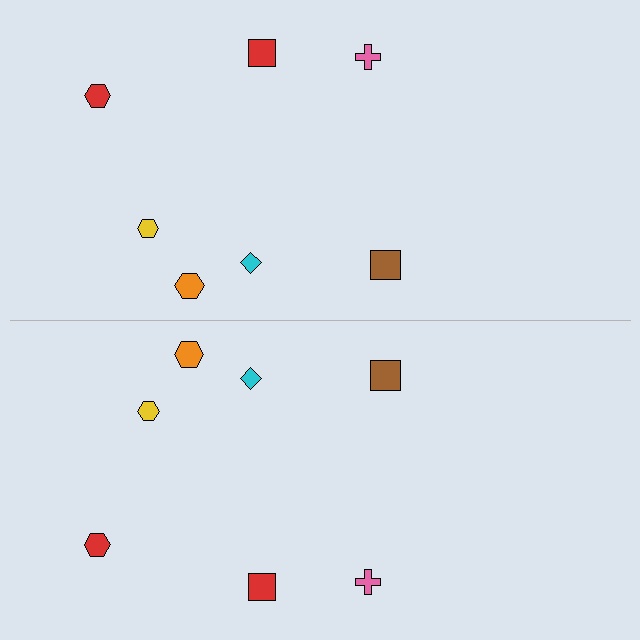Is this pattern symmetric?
Yes, this pattern has bilateral (reflection) symmetry.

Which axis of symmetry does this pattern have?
The pattern has a horizontal axis of symmetry running through the center of the image.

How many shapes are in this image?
There are 14 shapes in this image.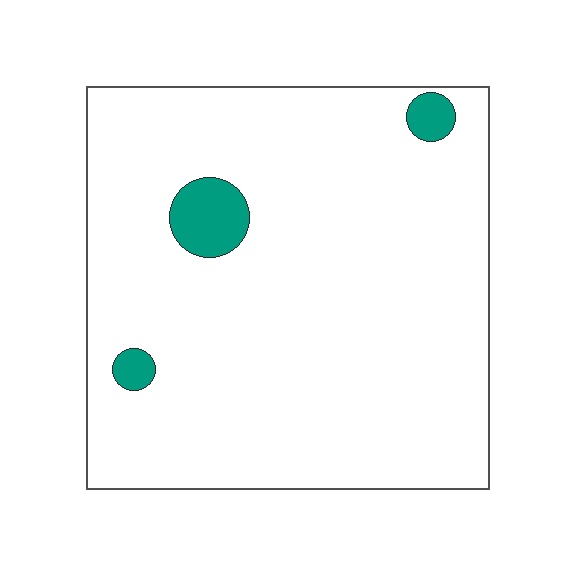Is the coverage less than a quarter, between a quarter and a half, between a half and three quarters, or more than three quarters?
Less than a quarter.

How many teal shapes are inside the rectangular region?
3.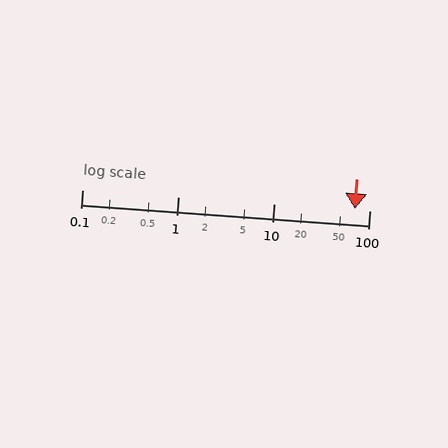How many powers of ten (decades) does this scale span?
The scale spans 3 decades, from 0.1 to 100.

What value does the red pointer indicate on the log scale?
The pointer indicates approximately 70.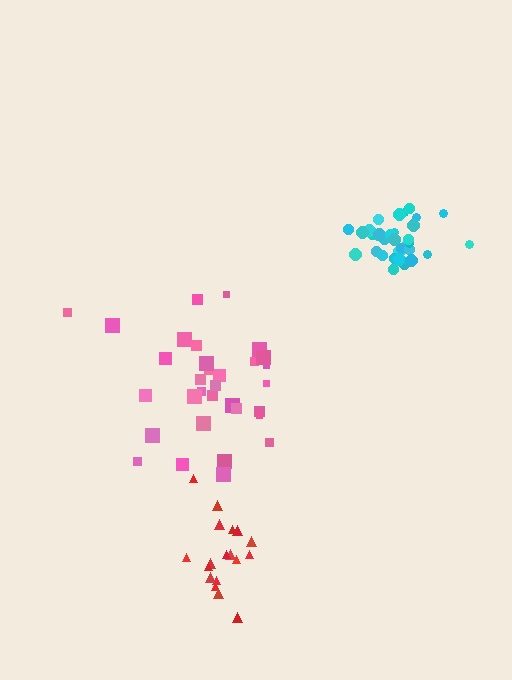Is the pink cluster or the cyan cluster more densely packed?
Cyan.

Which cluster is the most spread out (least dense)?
Pink.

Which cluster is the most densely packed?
Cyan.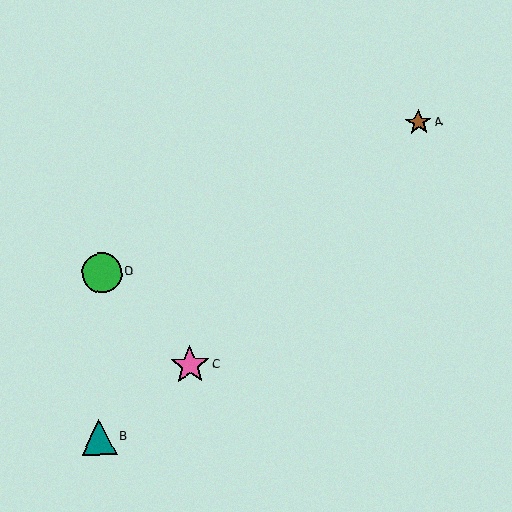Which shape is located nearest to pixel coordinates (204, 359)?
The pink star (labeled C) at (190, 365) is nearest to that location.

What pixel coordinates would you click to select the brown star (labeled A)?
Click at (419, 122) to select the brown star A.